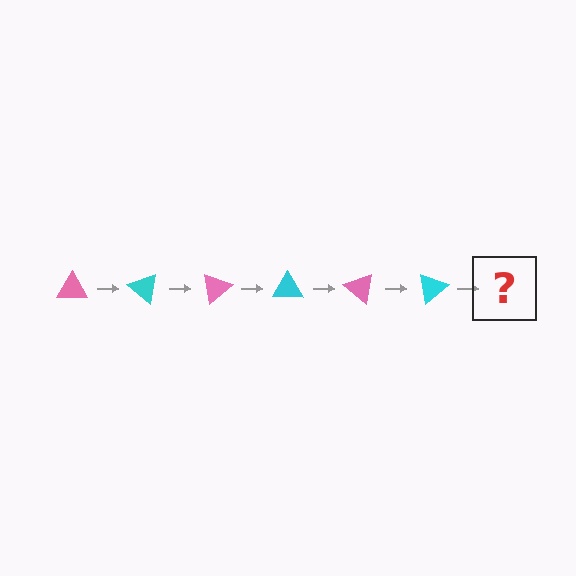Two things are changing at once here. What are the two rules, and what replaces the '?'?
The two rules are that it rotates 40 degrees each step and the color cycles through pink and cyan. The '?' should be a pink triangle, rotated 240 degrees from the start.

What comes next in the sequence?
The next element should be a pink triangle, rotated 240 degrees from the start.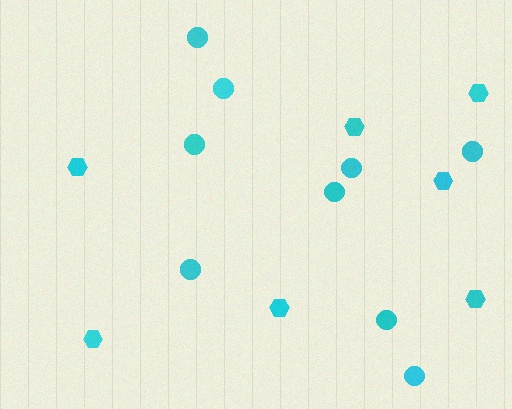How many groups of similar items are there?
There are 2 groups: one group of circles (9) and one group of hexagons (7).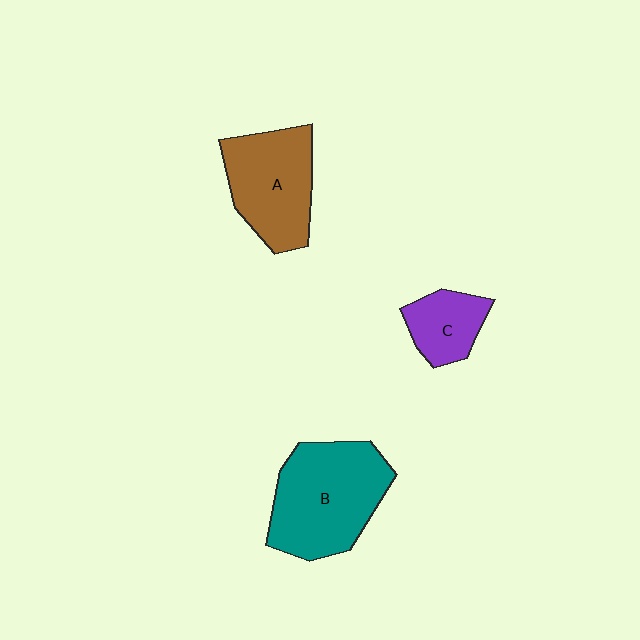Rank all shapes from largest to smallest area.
From largest to smallest: B (teal), A (brown), C (purple).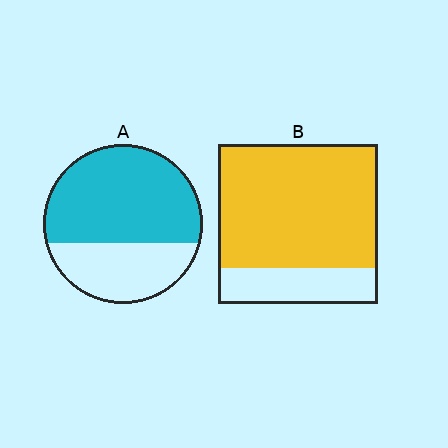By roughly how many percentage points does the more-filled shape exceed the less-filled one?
By roughly 10 percentage points (B over A).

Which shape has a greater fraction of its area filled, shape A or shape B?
Shape B.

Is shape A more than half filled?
Yes.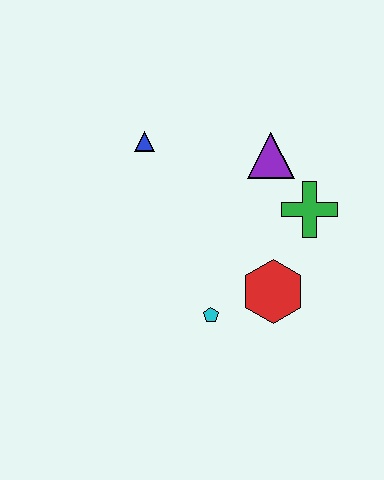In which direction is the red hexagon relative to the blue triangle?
The red hexagon is below the blue triangle.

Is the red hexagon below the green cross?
Yes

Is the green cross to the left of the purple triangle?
No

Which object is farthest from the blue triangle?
The red hexagon is farthest from the blue triangle.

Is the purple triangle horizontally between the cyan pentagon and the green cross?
Yes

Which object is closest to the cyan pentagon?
The red hexagon is closest to the cyan pentagon.